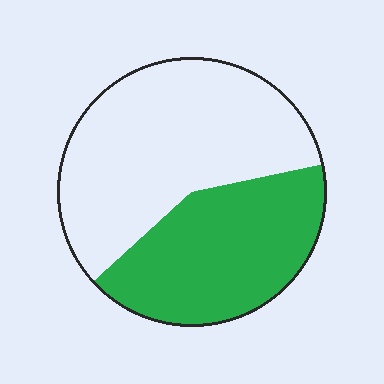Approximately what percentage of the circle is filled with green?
Approximately 40%.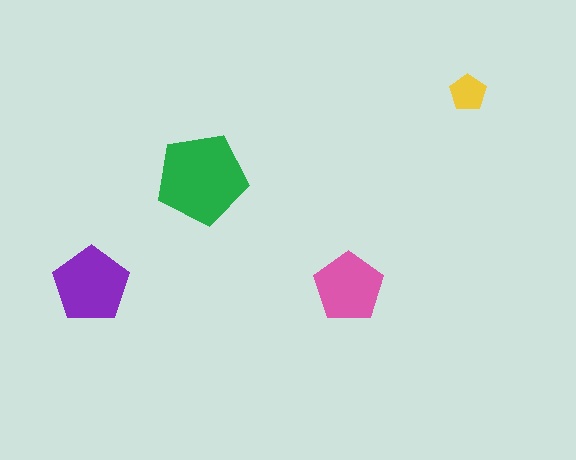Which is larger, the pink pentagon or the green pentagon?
The green one.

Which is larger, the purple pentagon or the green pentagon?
The green one.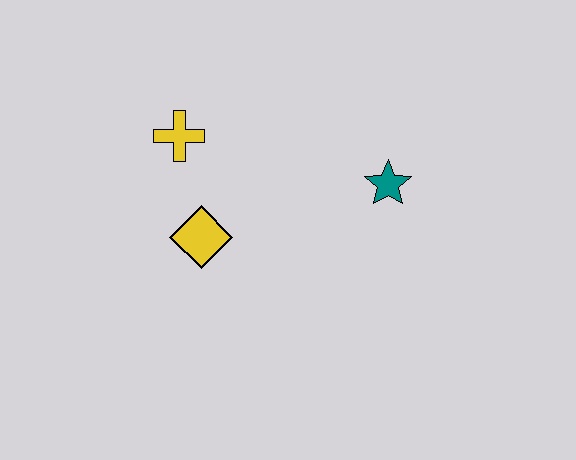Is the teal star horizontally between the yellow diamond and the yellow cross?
No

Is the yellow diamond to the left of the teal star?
Yes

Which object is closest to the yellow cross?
The yellow diamond is closest to the yellow cross.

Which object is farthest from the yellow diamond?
The teal star is farthest from the yellow diamond.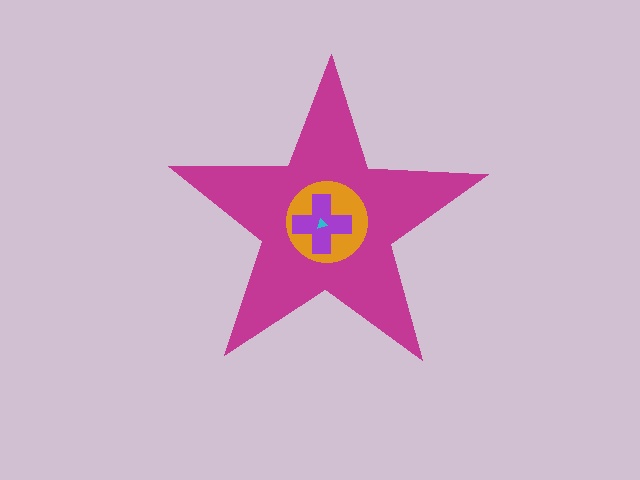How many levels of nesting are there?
4.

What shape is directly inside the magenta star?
The orange circle.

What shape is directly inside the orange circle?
The purple cross.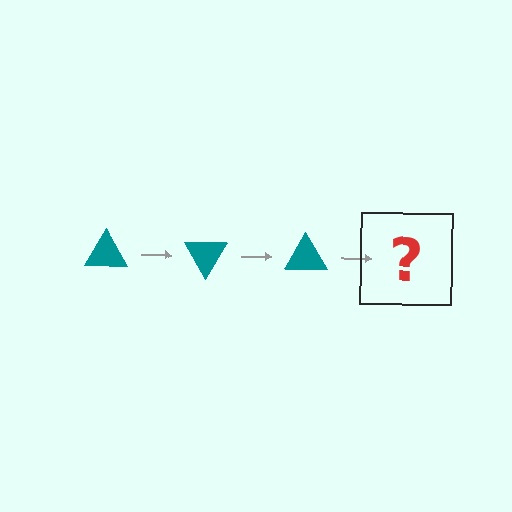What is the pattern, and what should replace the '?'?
The pattern is that the triangle rotates 60 degrees each step. The '?' should be a teal triangle rotated 180 degrees.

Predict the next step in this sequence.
The next step is a teal triangle rotated 180 degrees.